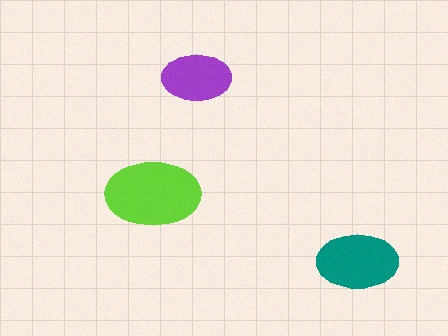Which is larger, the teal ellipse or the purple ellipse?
The teal one.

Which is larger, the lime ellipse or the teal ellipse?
The lime one.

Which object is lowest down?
The teal ellipse is bottommost.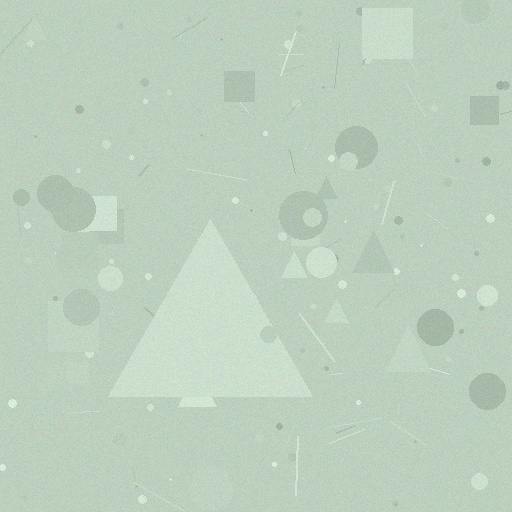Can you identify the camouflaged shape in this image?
The camouflaged shape is a triangle.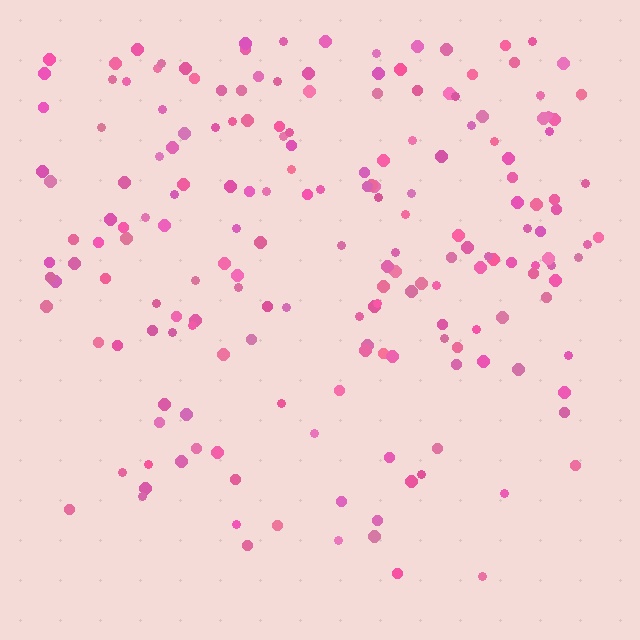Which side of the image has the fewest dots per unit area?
The bottom.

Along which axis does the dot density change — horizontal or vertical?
Vertical.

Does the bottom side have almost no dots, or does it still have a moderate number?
Still a moderate number, just noticeably fewer than the top.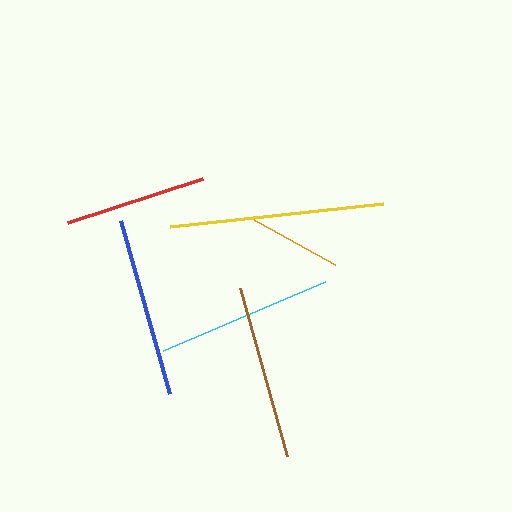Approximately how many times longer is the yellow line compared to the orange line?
The yellow line is approximately 2.2 times the length of the orange line.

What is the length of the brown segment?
The brown segment is approximately 174 pixels long.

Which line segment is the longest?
The yellow line is the longest at approximately 214 pixels.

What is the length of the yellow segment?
The yellow segment is approximately 214 pixels long.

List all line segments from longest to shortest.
From longest to shortest: yellow, blue, cyan, brown, red, orange.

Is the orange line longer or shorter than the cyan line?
The cyan line is longer than the orange line.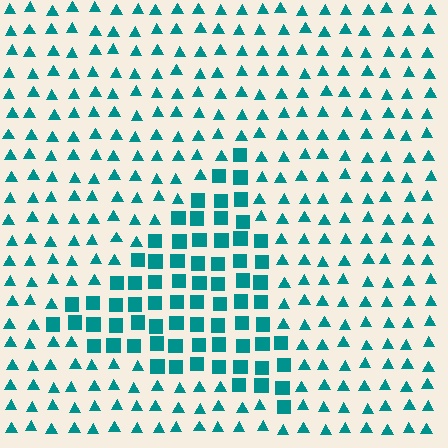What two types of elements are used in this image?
The image uses squares inside the triangle region and triangles outside it.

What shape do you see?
I see a triangle.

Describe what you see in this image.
The image is filled with small teal elements arranged in a uniform grid. A triangle-shaped region contains squares, while the surrounding area contains triangles. The boundary is defined purely by the change in element shape.